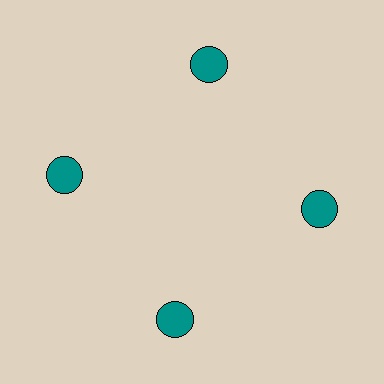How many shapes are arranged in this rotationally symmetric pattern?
There are 4 shapes, arranged in 4 groups of 1.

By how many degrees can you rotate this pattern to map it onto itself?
The pattern maps onto itself every 90 degrees of rotation.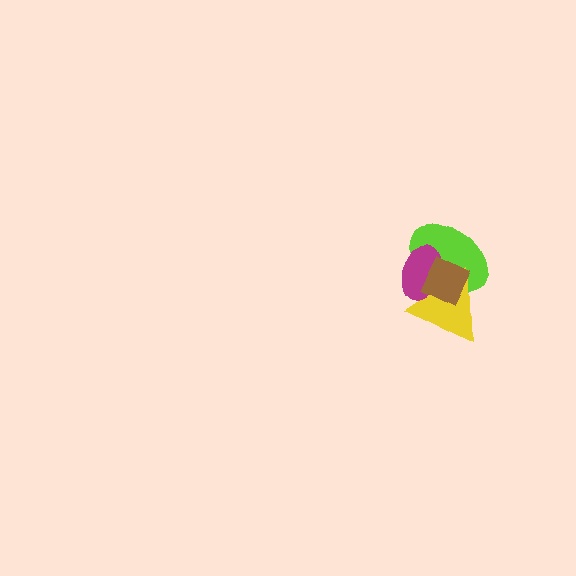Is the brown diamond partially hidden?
No, no other shape covers it.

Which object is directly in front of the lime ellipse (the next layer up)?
The yellow triangle is directly in front of the lime ellipse.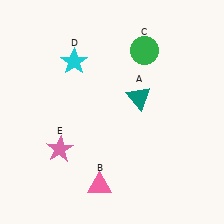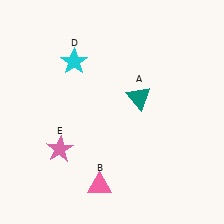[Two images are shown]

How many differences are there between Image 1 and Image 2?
There is 1 difference between the two images.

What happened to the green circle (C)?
The green circle (C) was removed in Image 2. It was in the top-right area of Image 1.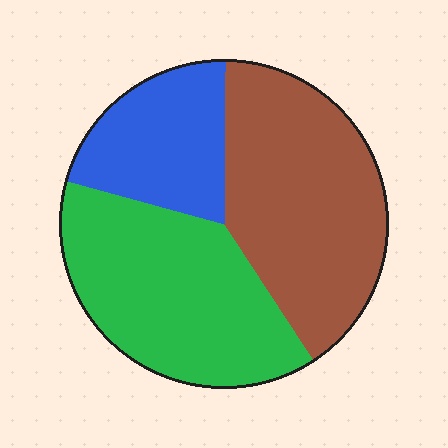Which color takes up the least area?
Blue, at roughly 20%.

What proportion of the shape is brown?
Brown covers around 40% of the shape.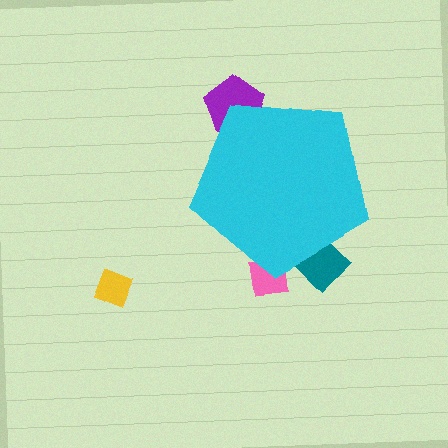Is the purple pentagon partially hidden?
Yes, the purple pentagon is partially hidden behind the cyan pentagon.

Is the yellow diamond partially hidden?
No, the yellow diamond is fully visible.